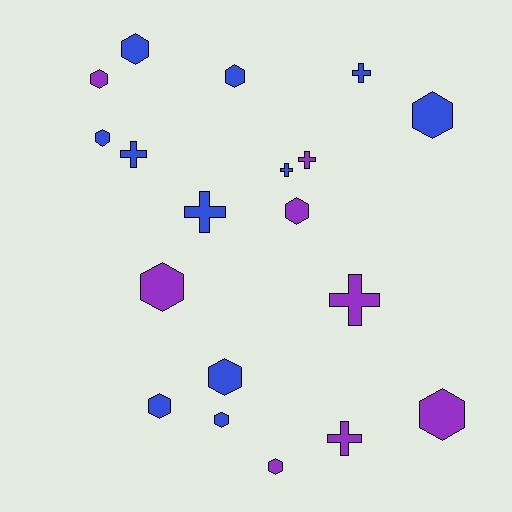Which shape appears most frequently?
Hexagon, with 12 objects.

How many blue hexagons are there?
There are 7 blue hexagons.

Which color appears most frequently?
Blue, with 11 objects.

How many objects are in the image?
There are 19 objects.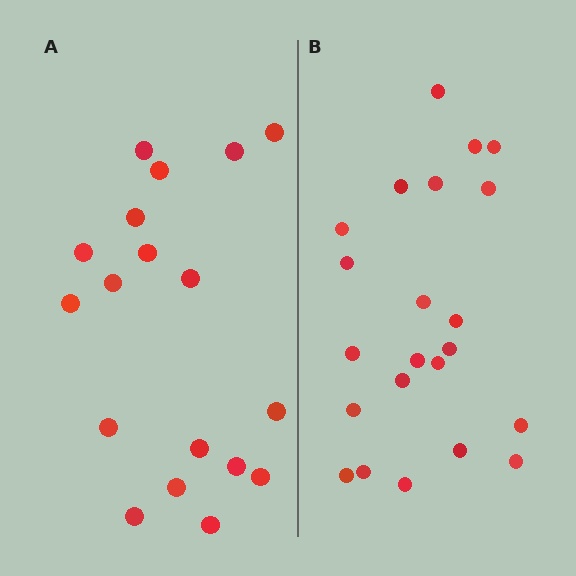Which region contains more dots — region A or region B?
Region B (the right region) has more dots.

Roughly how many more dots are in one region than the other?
Region B has about 4 more dots than region A.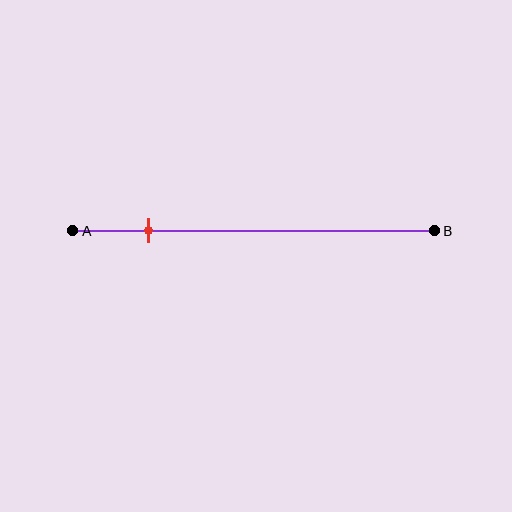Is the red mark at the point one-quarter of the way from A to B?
No, the mark is at about 20% from A, not at the 25% one-quarter point.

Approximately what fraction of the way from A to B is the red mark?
The red mark is approximately 20% of the way from A to B.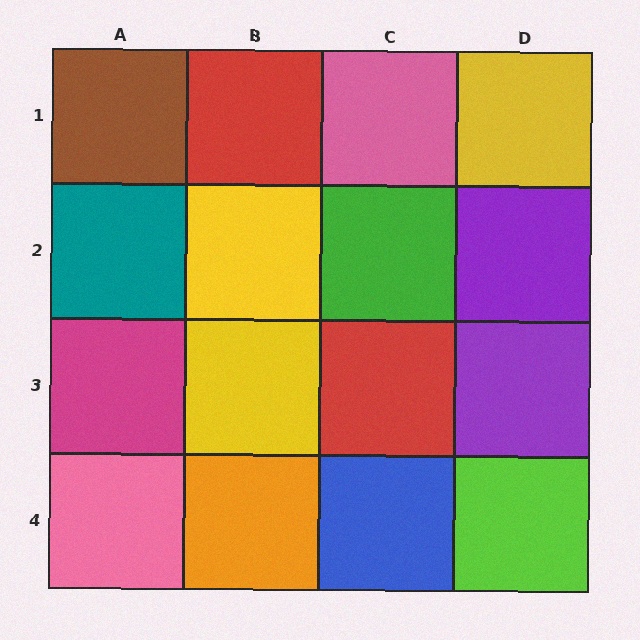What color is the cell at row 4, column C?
Blue.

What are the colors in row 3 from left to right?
Magenta, yellow, red, purple.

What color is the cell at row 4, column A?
Pink.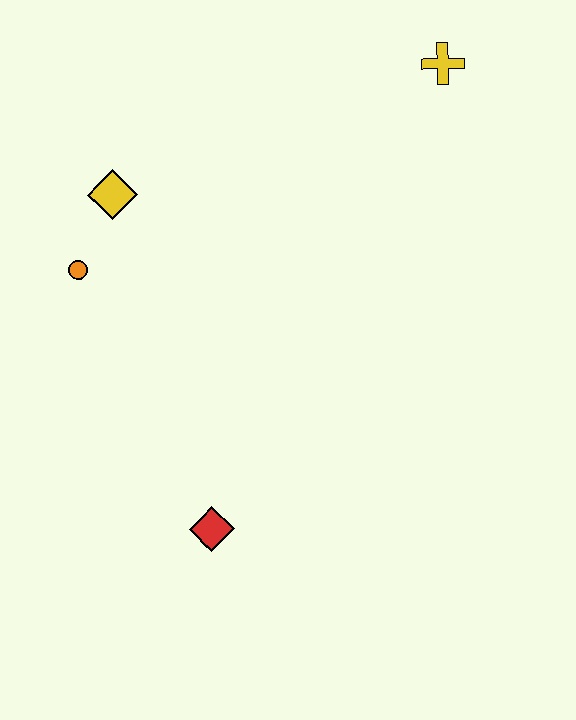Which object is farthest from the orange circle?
The yellow cross is farthest from the orange circle.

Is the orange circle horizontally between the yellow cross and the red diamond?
No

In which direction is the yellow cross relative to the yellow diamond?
The yellow cross is to the right of the yellow diamond.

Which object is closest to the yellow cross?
The yellow diamond is closest to the yellow cross.